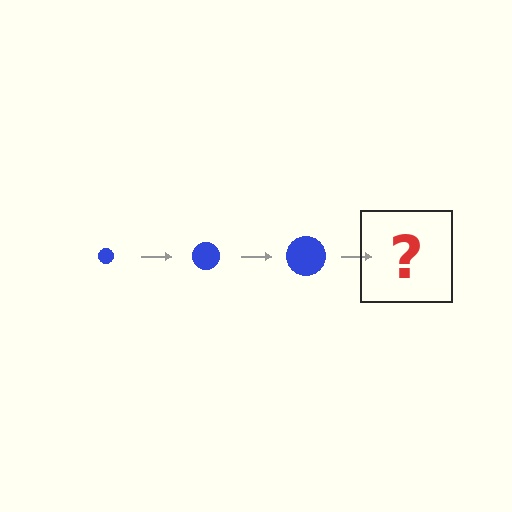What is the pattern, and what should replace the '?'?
The pattern is that the circle gets progressively larger each step. The '?' should be a blue circle, larger than the previous one.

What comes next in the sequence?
The next element should be a blue circle, larger than the previous one.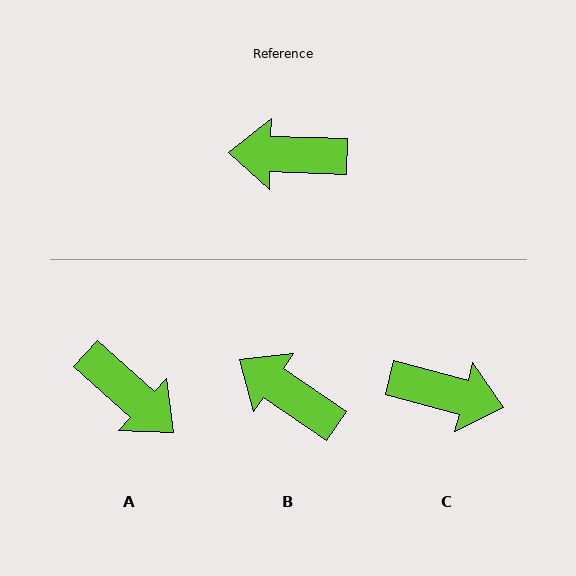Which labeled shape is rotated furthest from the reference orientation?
C, about 167 degrees away.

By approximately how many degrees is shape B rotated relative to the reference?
Approximately 33 degrees clockwise.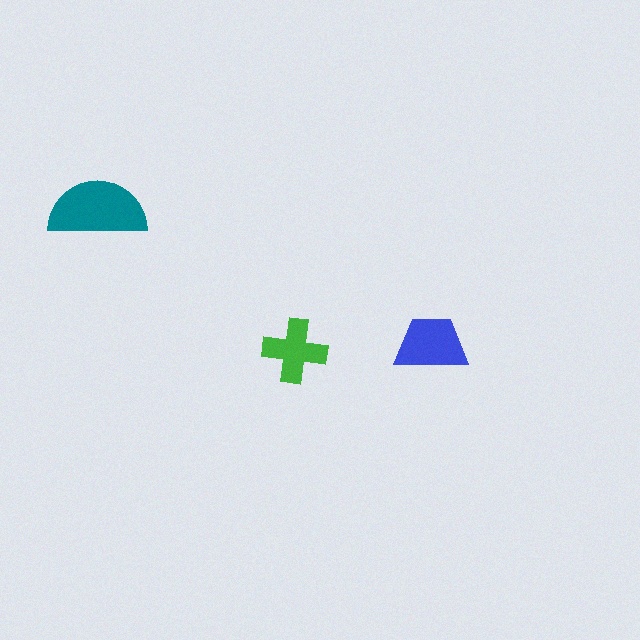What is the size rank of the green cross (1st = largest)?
3rd.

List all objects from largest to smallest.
The teal semicircle, the blue trapezoid, the green cross.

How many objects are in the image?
There are 3 objects in the image.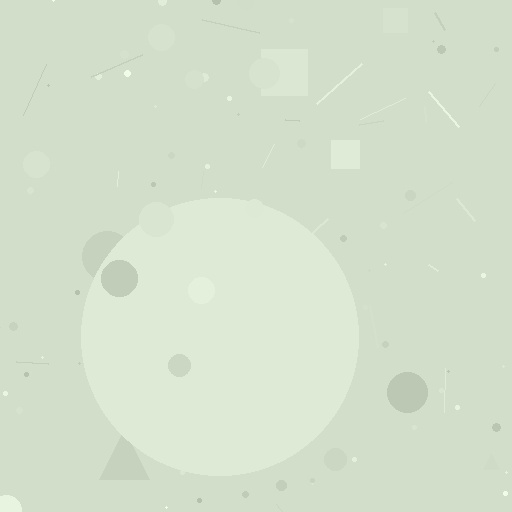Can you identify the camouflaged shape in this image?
The camouflaged shape is a circle.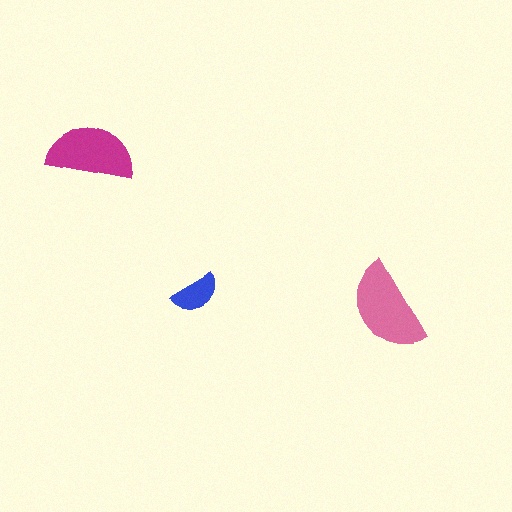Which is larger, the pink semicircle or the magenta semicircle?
The pink one.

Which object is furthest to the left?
The magenta semicircle is leftmost.